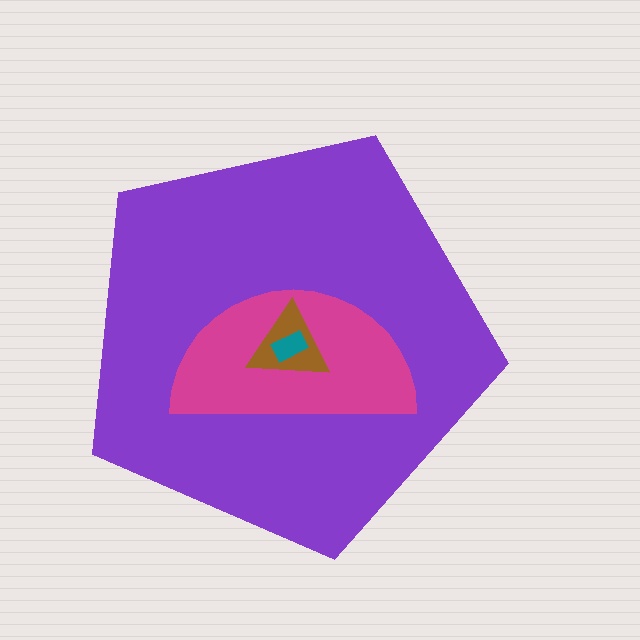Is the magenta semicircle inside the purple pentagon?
Yes.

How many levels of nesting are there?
4.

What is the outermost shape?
The purple pentagon.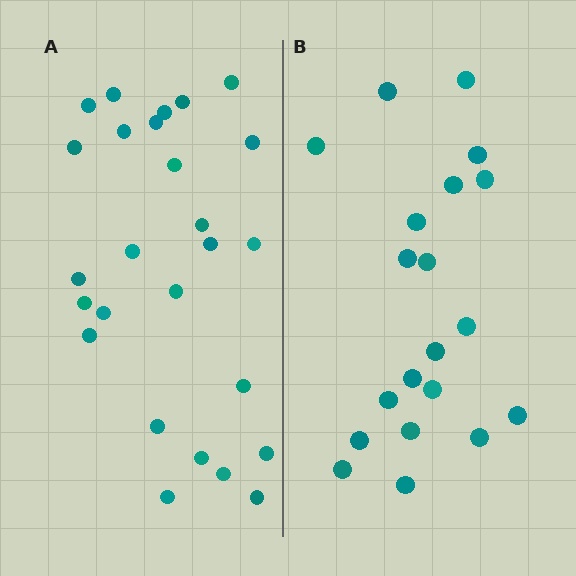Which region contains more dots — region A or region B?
Region A (the left region) has more dots.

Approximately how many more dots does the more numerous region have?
Region A has about 6 more dots than region B.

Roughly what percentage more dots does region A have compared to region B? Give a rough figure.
About 30% more.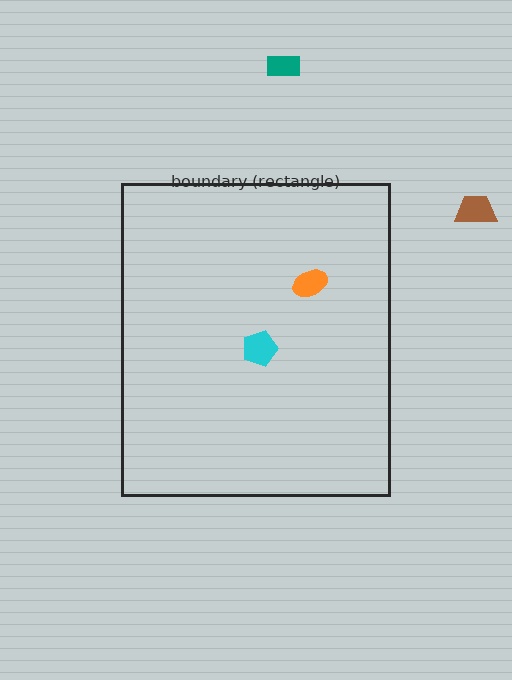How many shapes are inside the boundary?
2 inside, 2 outside.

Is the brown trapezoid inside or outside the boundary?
Outside.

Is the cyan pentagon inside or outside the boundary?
Inside.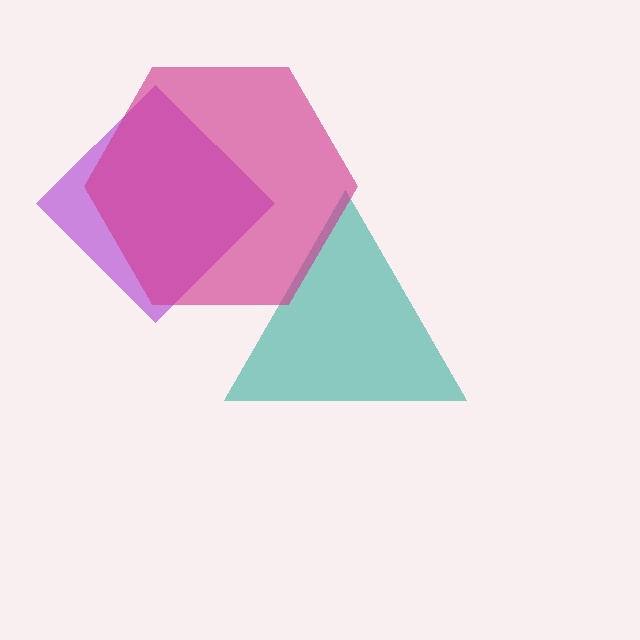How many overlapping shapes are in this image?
There are 3 overlapping shapes in the image.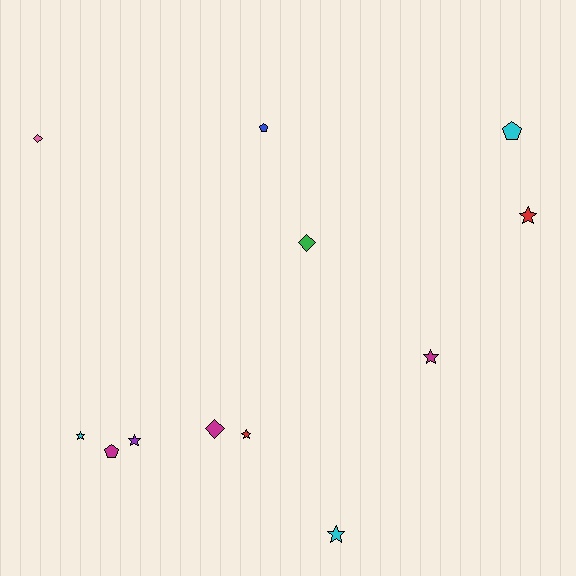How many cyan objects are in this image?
There are 3 cyan objects.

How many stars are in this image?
There are 6 stars.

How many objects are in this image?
There are 12 objects.